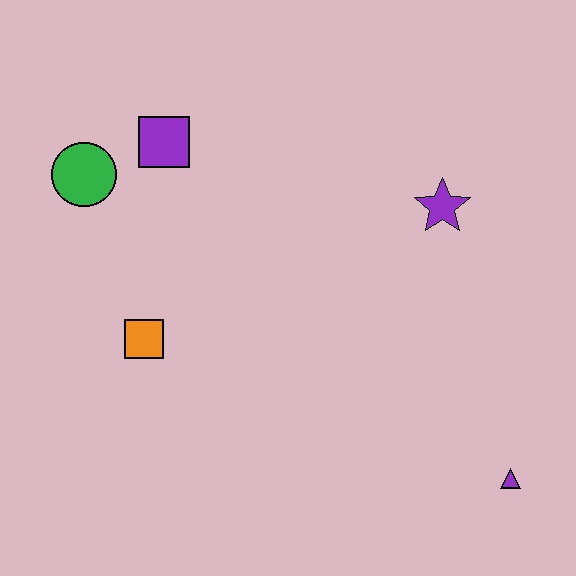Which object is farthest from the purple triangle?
The green circle is farthest from the purple triangle.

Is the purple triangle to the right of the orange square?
Yes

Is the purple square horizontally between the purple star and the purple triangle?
No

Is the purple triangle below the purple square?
Yes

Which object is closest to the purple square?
The green circle is closest to the purple square.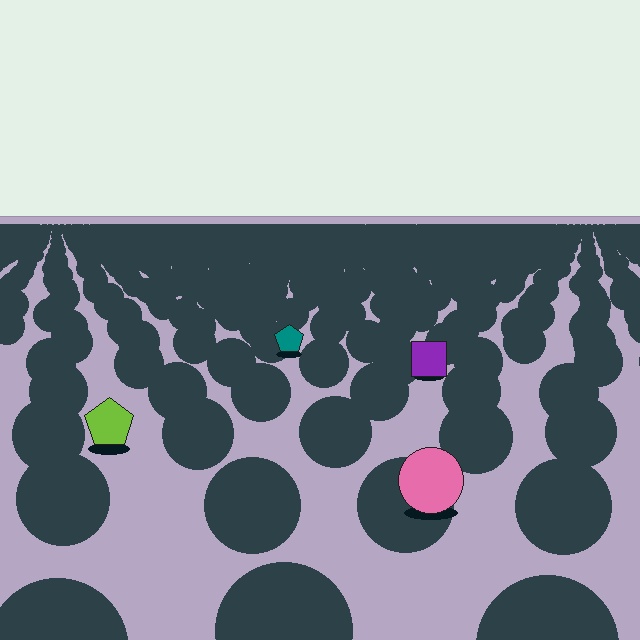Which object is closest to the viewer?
The pink circle is closest. The texture marks near it are larger and more spread out.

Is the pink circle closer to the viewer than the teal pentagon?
Yes. The pink circle is closer — you can tell from the texture gradient: the ground texture is coarser near it.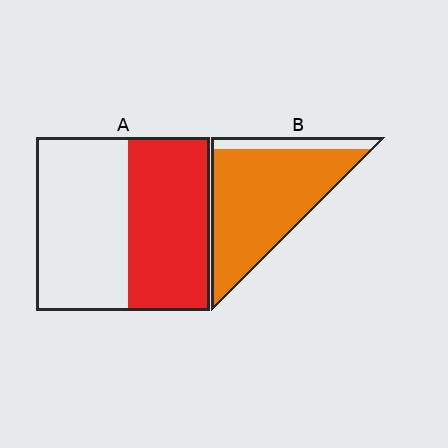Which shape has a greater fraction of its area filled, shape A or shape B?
Shape B.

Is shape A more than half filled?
Roughly half.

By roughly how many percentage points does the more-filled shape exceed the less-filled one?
By roughly 40 percentage points (B over A).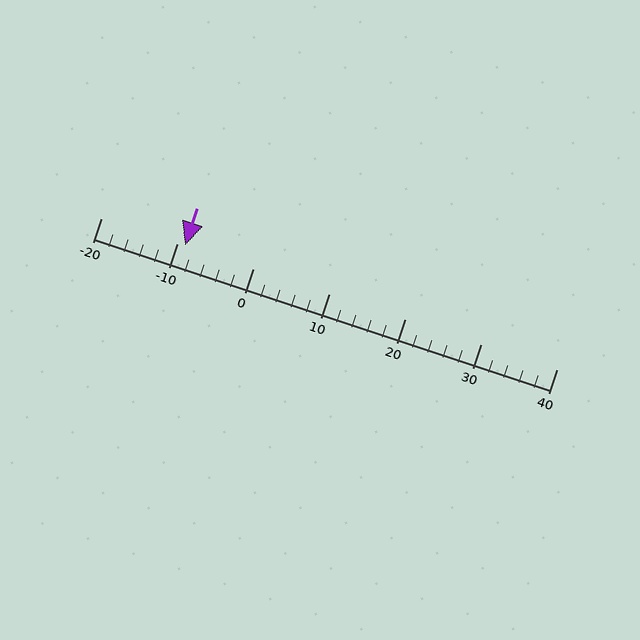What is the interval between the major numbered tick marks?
The major tick marks are spaced 10 units apart.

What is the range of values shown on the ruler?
The ruler shows values from -20 to 40.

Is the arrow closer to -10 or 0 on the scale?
The arrow is closer to -10.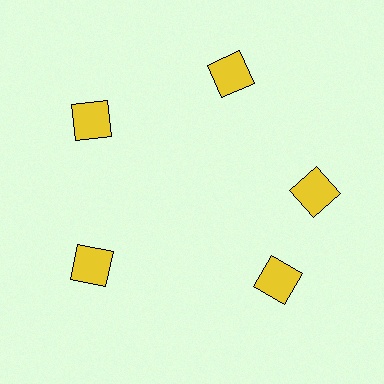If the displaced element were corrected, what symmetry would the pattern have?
It would have 5-fold rotational symmetry — the pattern would map onto itself every 72 degrees.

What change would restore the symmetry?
The symmetry would be restored by rotating it back into even spacing with its neighbors so that all 5 squares sit at equal angles and equal distance from the center.